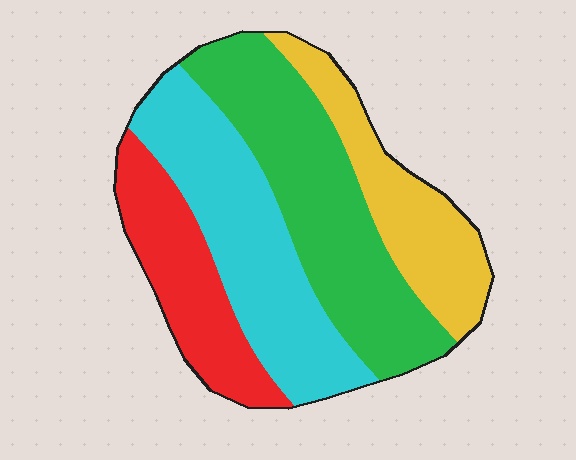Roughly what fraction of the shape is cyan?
Cyan covers 30% of the shape.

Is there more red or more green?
Green.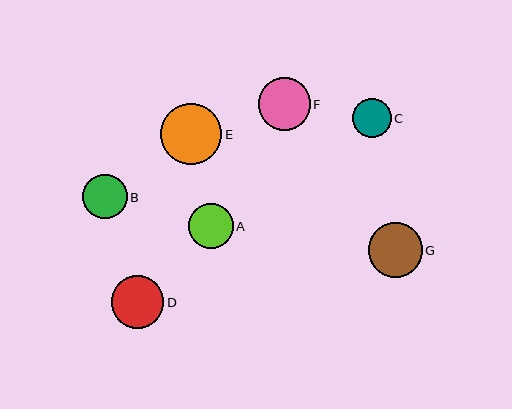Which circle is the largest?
Circle E is the largest with a size of approximately 62 pixels.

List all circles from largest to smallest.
From largest to smallest: E, G, D, F, A, B, C.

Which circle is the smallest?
Circle C is the smallest with a size of approximately 39 pixels.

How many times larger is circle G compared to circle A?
Circle G is approximately 1.2 times the size of circle A.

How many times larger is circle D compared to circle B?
Circle D is approximately 1.2 times the size of circle B.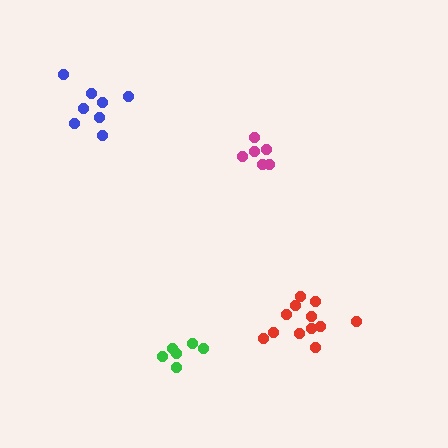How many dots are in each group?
Group 1: 6 dots, Group 2: 12 dots, Group 3: 8 dots, Group 4: 6 dots (32 total).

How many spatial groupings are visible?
There are 4 spatial groupings.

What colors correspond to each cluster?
The clusters are colored: green, red, blue, magenta.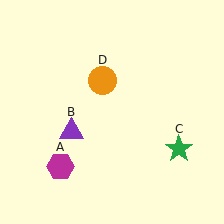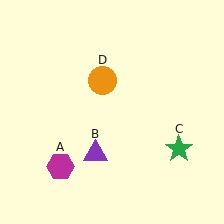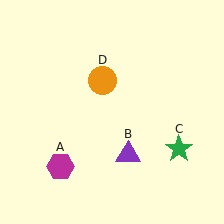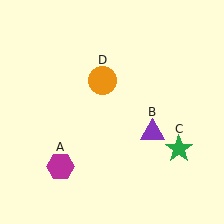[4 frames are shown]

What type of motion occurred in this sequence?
The purple triangle (object B) rotated counterclockwise around the center of the scene.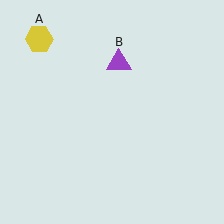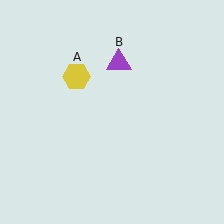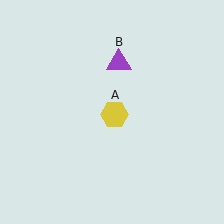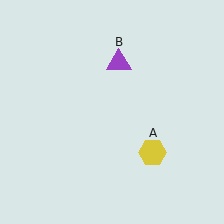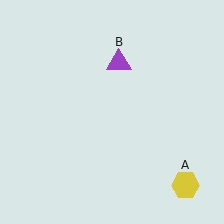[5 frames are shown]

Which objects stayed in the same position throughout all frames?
Purple triangle (object B) remained stationary.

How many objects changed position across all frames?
1 object changed position: yellow hexagon (object A).